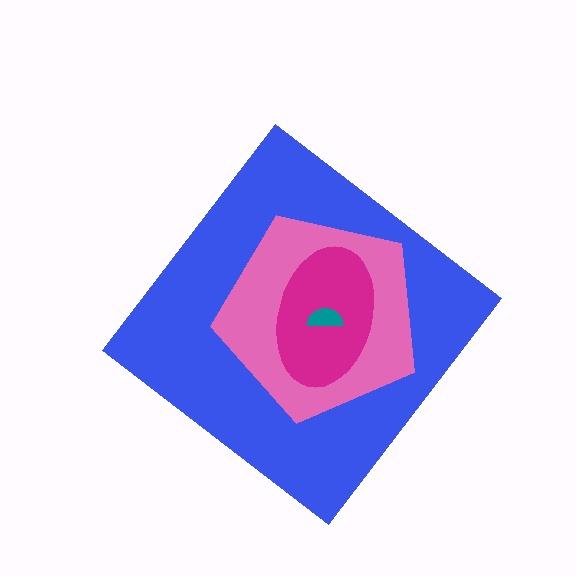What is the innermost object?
The teal semicircle.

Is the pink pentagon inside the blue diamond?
Yes.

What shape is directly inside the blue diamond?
The pink pentagon.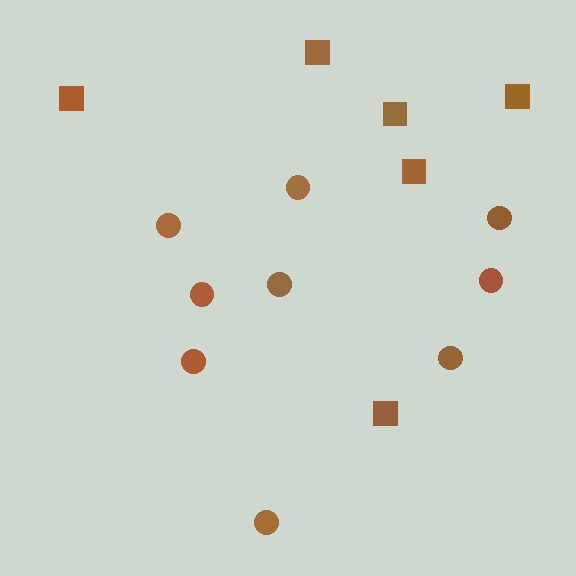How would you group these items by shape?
There are 2 groups: one group of circles (9) and one group of squares (6).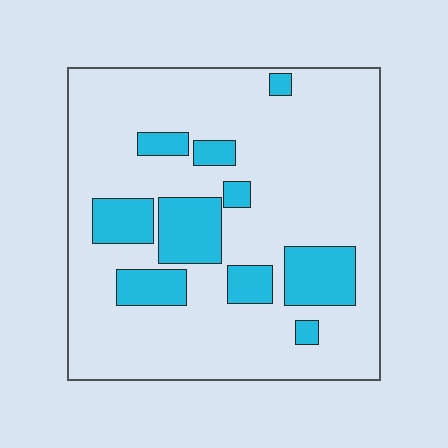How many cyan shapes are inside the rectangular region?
10.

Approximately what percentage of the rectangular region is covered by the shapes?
Approximately 20%.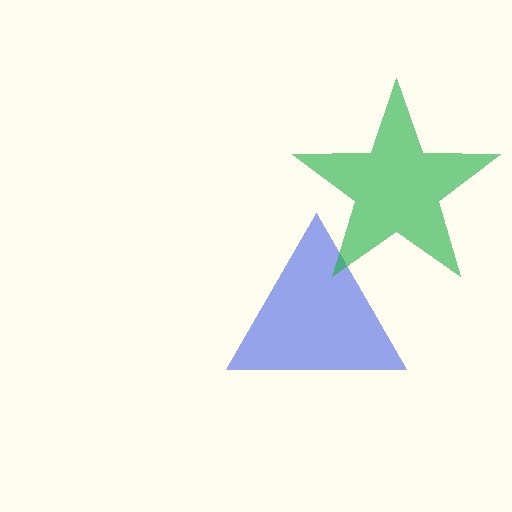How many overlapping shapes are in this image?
There are 2 overlapping shapes in the image.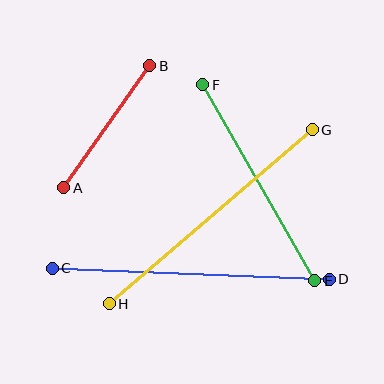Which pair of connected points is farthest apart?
Points C and D are farthest apart.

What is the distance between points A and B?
The distance is approximately 149 pixels.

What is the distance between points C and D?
The distance is approximately 277 pixels.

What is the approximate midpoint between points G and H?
The midpoint is at approximately (211, 217) pixels.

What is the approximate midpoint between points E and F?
The midpoint is at approximately (259, 183) pixels.